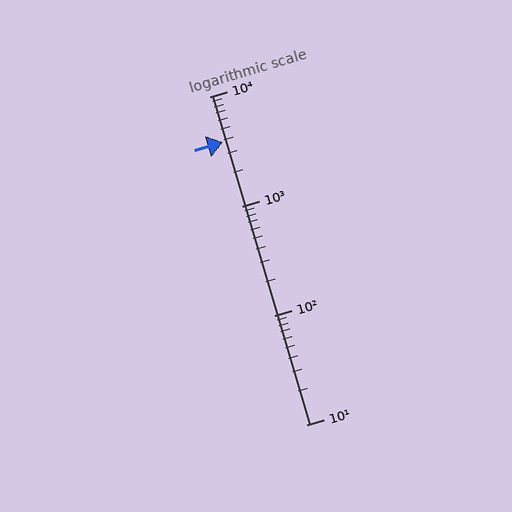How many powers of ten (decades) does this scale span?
The scale spans 3 decades, from 10 to 10000.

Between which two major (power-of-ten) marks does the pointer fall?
The pointer is between 1000 and 10000.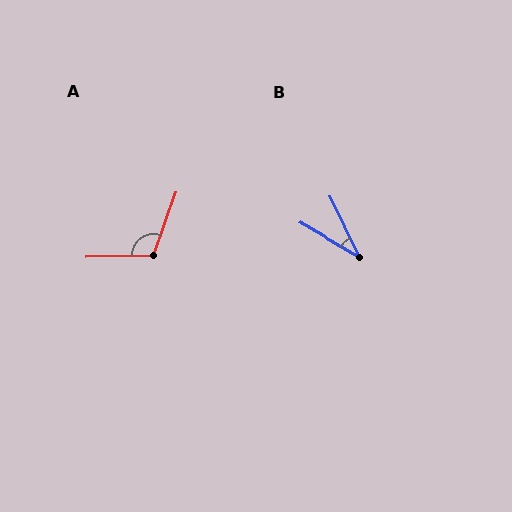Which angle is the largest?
A, at approximately 110 degrees.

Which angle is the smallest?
B, at approximately 35 degrees.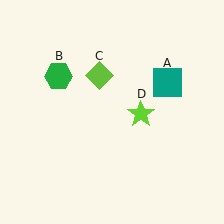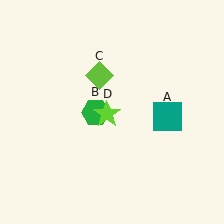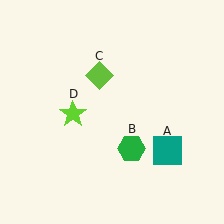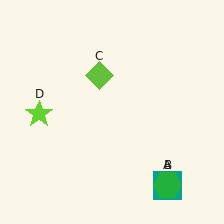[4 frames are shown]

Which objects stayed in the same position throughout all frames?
Lime diamond (object C) remained stationary.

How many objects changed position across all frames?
3 objects changed position: teal square (object A), green hexagon (object B), lime star (object D).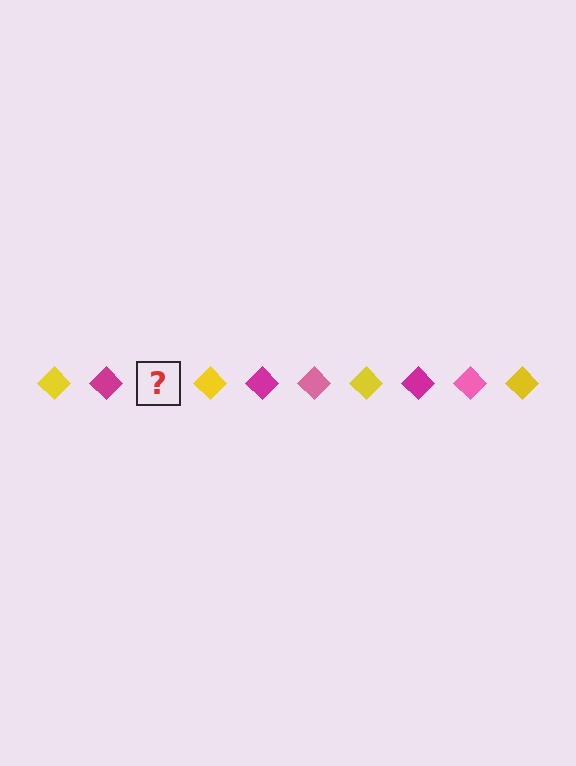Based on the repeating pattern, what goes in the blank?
The blank should be a pink diamond.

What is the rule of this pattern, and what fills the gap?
The rule is that the pattern cycles through yellow, magenta, pink diamonds. The gap should be filled with a pink diamond.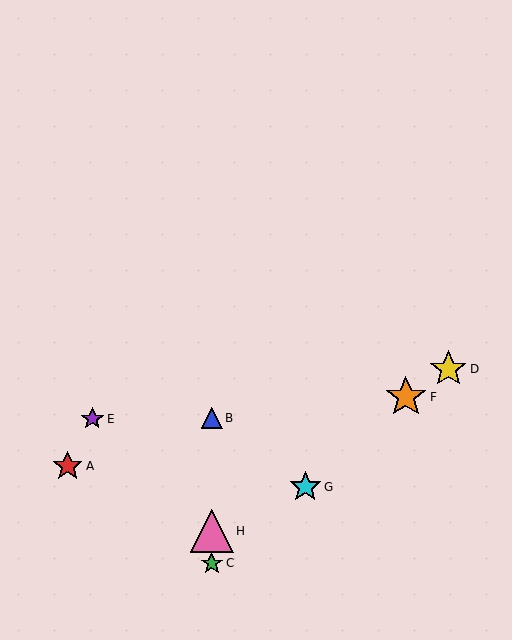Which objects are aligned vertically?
Objects B, C, H are aligned vertically.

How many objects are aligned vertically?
3 objects (B, C, H) are aligned vertically.